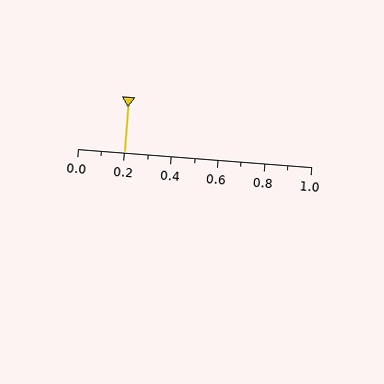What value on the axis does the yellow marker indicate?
The marker indicates approximately 0.2.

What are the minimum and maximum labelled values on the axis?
The axis runs from 0.0 to 1.0.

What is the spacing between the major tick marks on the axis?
The major ticks are spaced 0.2 apart.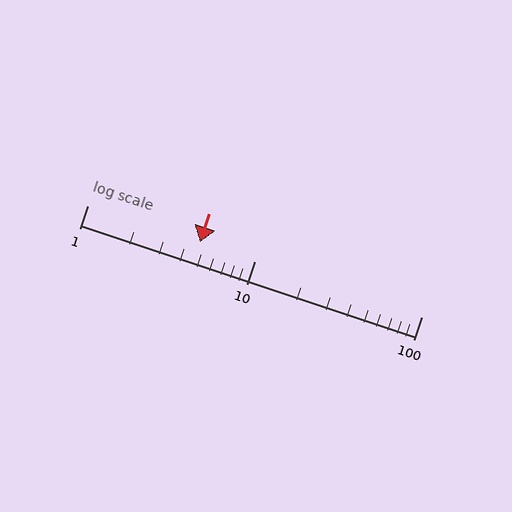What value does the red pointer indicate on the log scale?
The pointer indicates approximately 4.7.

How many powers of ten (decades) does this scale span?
The scale spans 2 decades, from 1 to 100.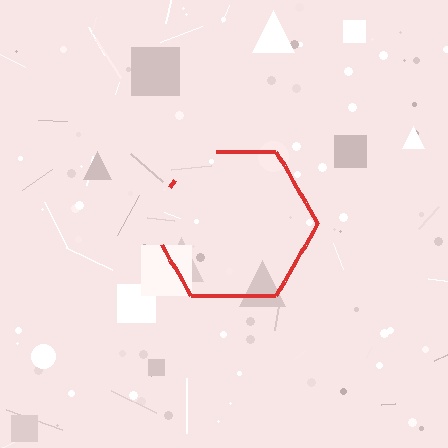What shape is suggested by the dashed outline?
The dashed outline suggests a hexagon.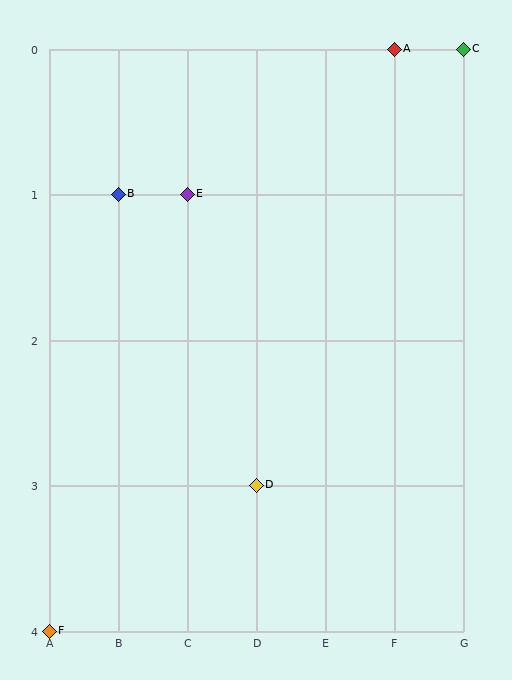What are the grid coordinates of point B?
Point B is at grid coordinates (B, 1).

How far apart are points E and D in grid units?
Points E and D are 1 column and 2 rows apart (about 2.2 grid units diagonally).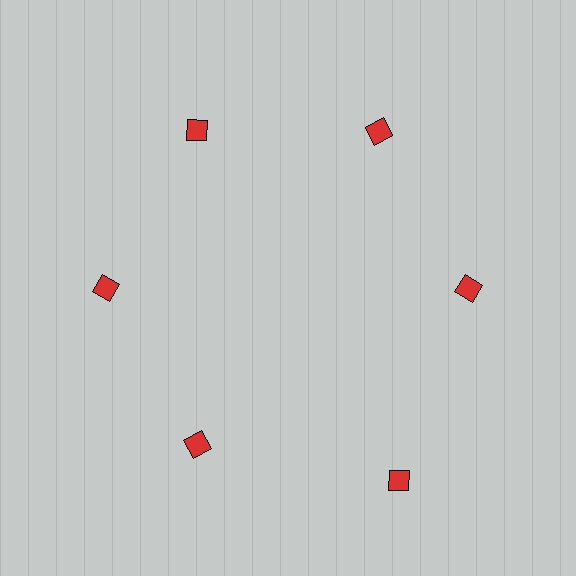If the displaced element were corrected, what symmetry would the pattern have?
It would have 6-fold rotational symmetry — the pattern would map onto itself every 60 degrees.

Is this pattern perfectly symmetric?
No. The 6 red diamonds are arranged in a ring, but one element near the 5 o'clock position is pushed outward from the center, breaking the 6-fold rotational symmetry.